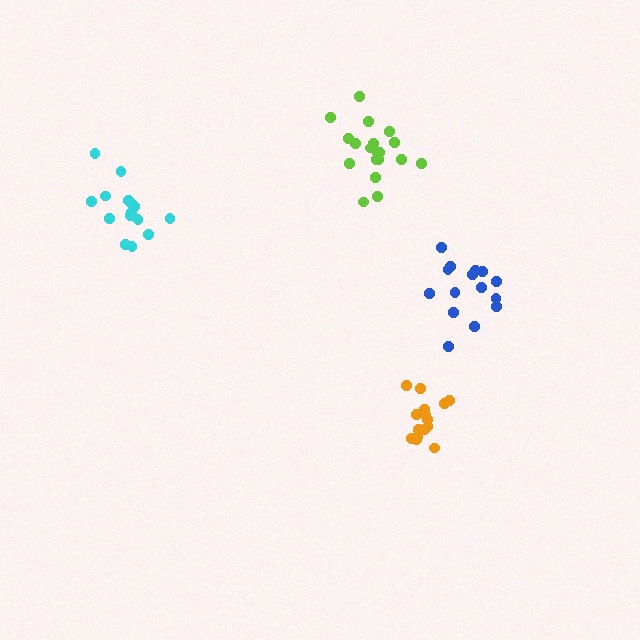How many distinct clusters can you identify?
There are 4 distinct clusters.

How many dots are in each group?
Group 1: 15 dots, Group 2: 19 dots, Group 3: 15 dots, Group 4: 15 dots (64 total).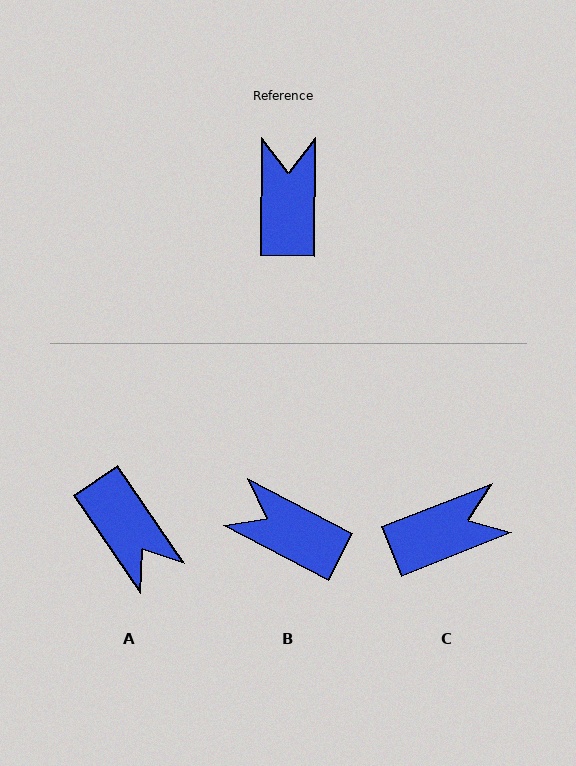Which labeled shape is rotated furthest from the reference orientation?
A, about 145 degrees away.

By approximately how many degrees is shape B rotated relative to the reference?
Approximately 63 degrees counter-clockwise.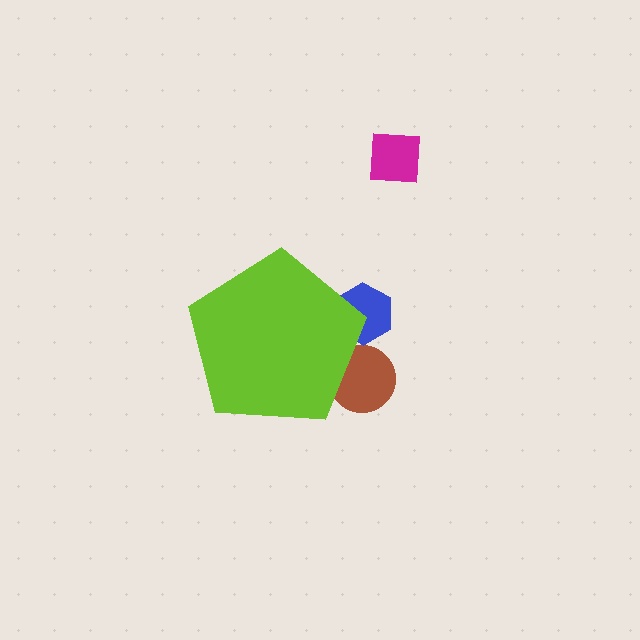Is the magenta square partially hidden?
No, the magenta square is fully visible.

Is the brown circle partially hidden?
Yes, the brown circle is partially hidden behind the lime pentagon.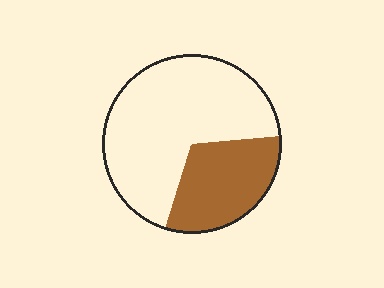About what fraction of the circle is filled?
About one third (1/3).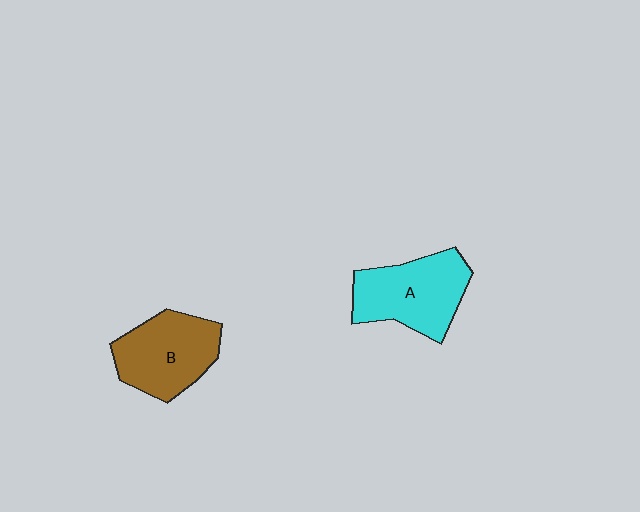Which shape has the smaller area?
Shape B (brown).